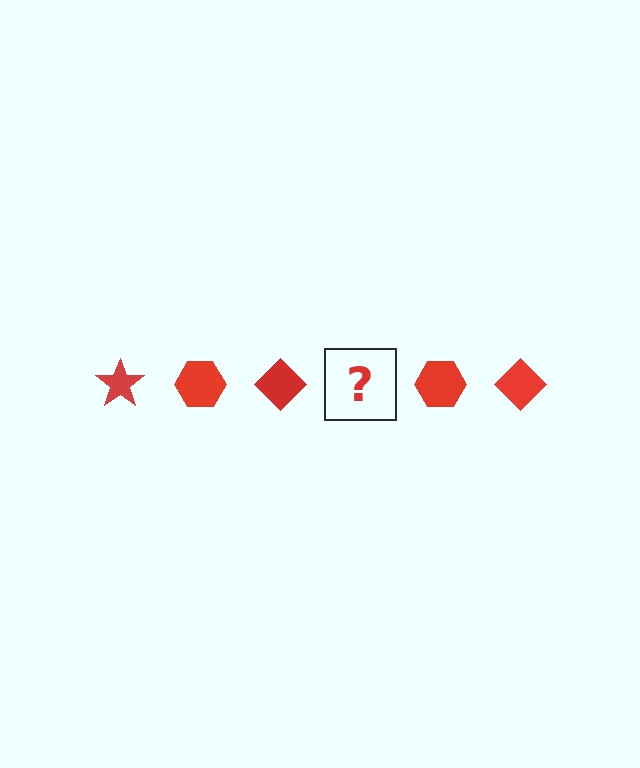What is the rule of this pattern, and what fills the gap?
The rule is that the pattern cycles through star, hexagon, diamond shapes in red. The gap should be filled with a red star.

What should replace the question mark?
The question mark should be replaced with a red star.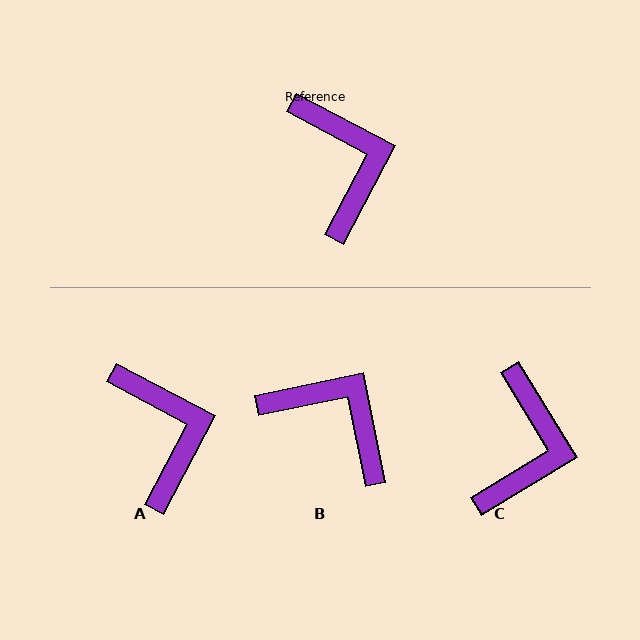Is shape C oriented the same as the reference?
No, it is off by about 30 degrees.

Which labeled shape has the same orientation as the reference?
A.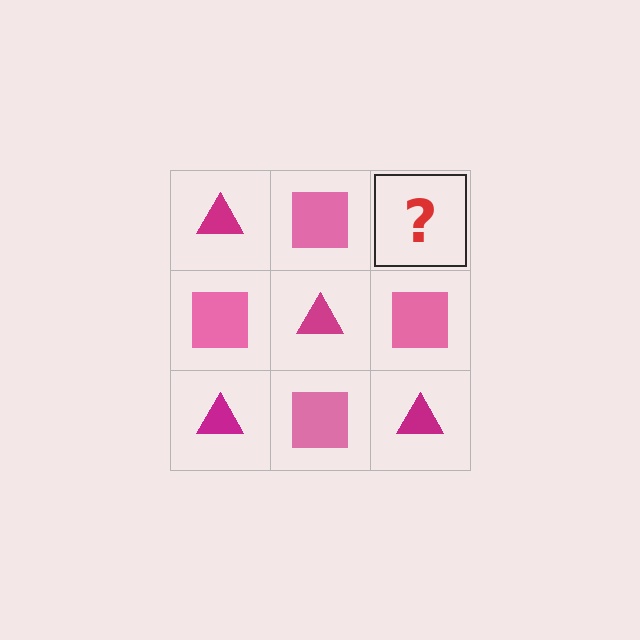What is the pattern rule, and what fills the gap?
The rule is that it alternates magenta triangle and pink square in a checkerboard pattern. The gap should be filled with a magenta triangle.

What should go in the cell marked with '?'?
The missing cell should contain a magenta triangle.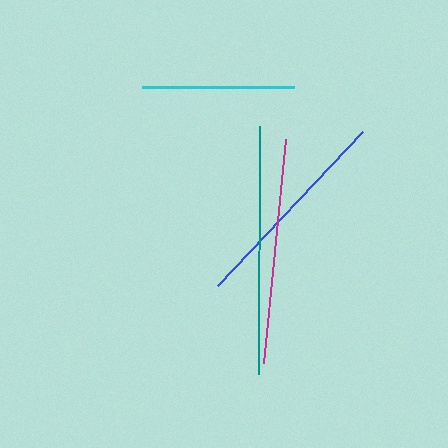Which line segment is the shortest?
The cyan line is the shortest at approximately 152 pixels.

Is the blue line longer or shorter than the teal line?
The teal line is longer than the blue line.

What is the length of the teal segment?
The teal segment is approximately 248 pixels long.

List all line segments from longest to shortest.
From longest to shortest: teal, magenta, blue, cyan.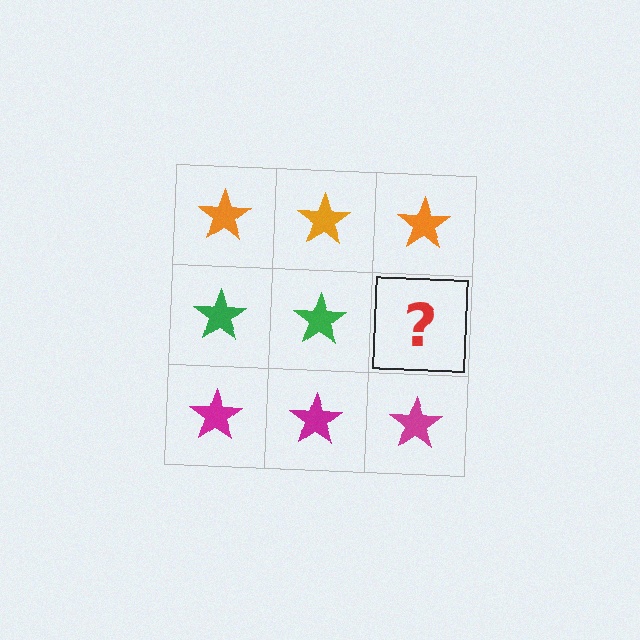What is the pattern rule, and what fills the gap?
The rule is that each row has a consistent color. The gap should be filled with a green star.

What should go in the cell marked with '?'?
The missing cell should contain a green star.